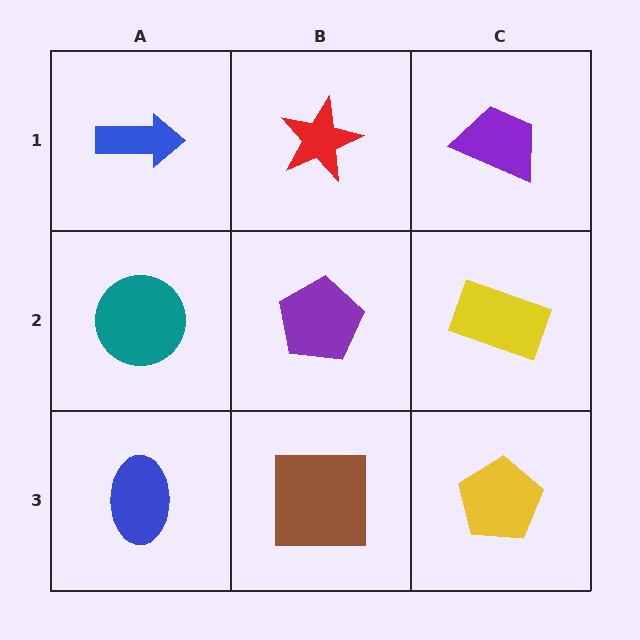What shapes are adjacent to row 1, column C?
A yellow rectangle (row 2, column C), a red star (row 1, column B).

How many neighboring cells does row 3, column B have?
3.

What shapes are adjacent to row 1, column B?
A purple pentagon (row 2, column B), a blue arrow (row 1, column A), a purple trapezoid (row 1, column C).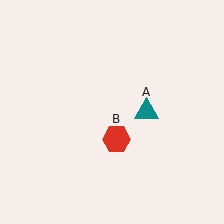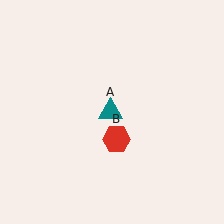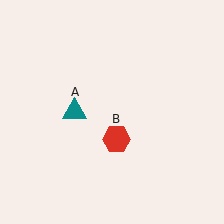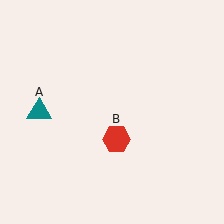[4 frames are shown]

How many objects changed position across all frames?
1 object changed position: teal triangle (object A).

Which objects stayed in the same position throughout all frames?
Red hexagon (object B) remained stationary.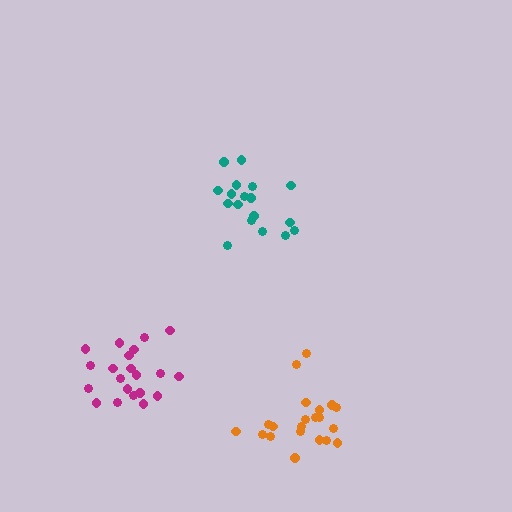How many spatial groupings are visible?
There are 3 spatial groupings.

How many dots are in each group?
Group 1: 18 dots, Group 2: 21 dots, Group 3: 21 dots (60 total).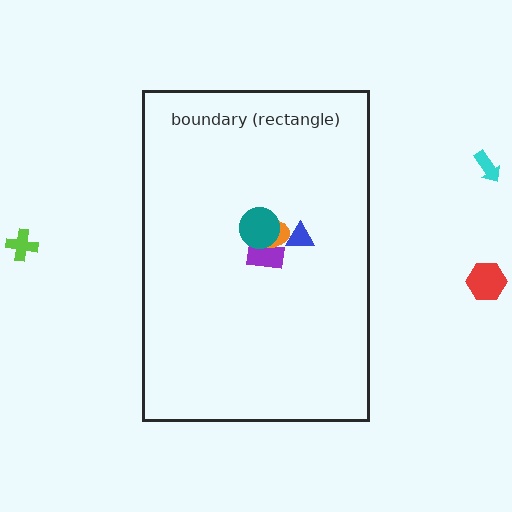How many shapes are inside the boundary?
4 inside, 3 outside.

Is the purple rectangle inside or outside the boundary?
Inside.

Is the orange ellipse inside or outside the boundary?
Inside.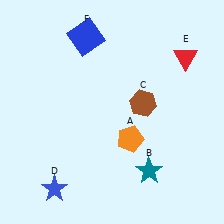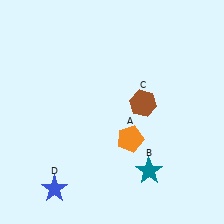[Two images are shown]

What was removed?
The blue square (F), the red triangle (E) were removed in Image 2.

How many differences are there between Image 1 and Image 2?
There are 2 differences between the two images.